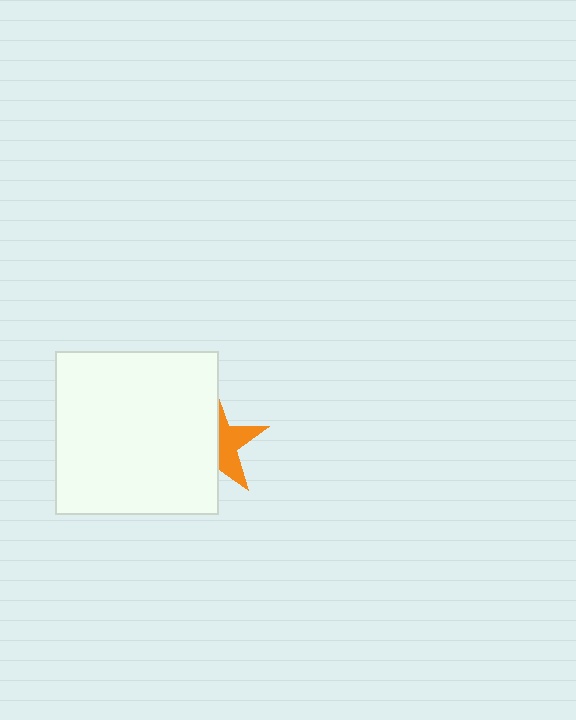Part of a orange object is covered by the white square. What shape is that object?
It is a star.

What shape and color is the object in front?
The object in front is a white square.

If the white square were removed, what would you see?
You would see the complete orange star.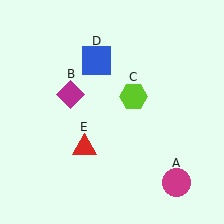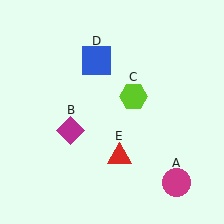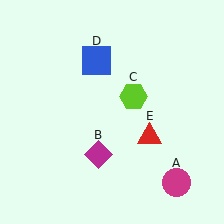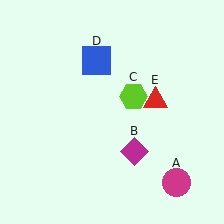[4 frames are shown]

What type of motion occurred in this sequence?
The magenta diamond (object B), red triangle (object E) rotated counterclockwise around the center of the scene.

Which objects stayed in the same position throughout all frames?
Magenta circle (object A) and lime hexagon (object C) and blue square (object D) remained stationary.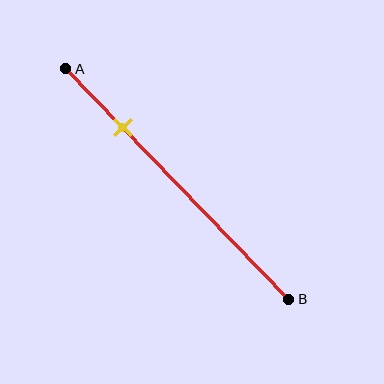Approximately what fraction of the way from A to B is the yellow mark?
The yellow mark is approximately 25% of the way from A to B.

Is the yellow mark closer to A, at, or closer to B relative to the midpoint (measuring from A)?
The yellow mark is closer to point A than the midpoint of segment AB.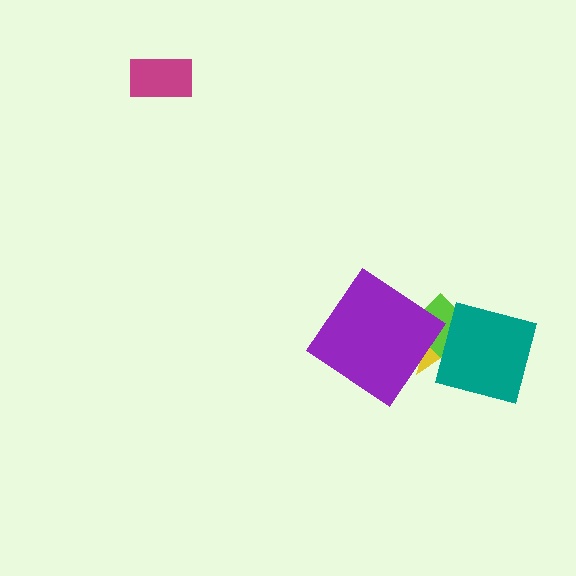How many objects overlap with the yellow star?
3 objects overlap with the yellow star.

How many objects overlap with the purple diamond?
2 objects overlap with the purple diamond.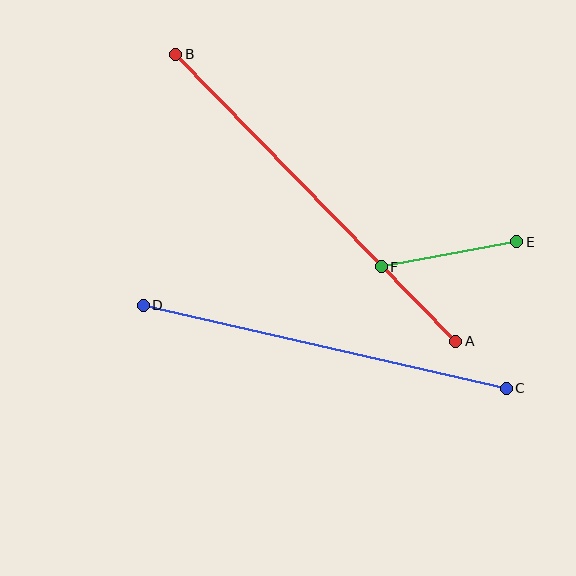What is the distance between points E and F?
The distance is approximately 138 pixels.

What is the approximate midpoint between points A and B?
The midpoint is at approximately (316, 198) pixels.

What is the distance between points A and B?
The distance is approximately 401 pixels.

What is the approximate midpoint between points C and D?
The midpoint is at approximately (325, 347) pixels.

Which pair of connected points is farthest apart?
Points A and B are farthest apart.